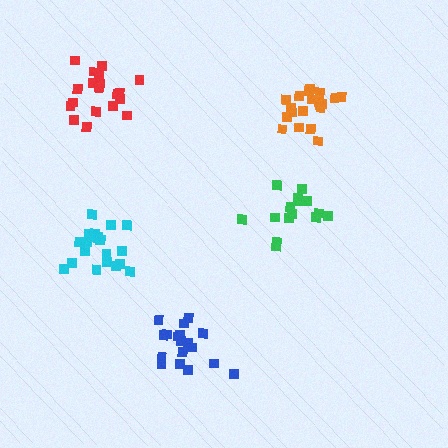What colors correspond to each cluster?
The clusters are colored: red, green, cyan, orange, blue.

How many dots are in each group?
Group 1: 19 dots, Group 2: 15 dots, Group 3: 20 dots, Group 4: 20 dots, Group 5: 18 dots (92 total).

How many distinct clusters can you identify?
There are 5 distinct clusters.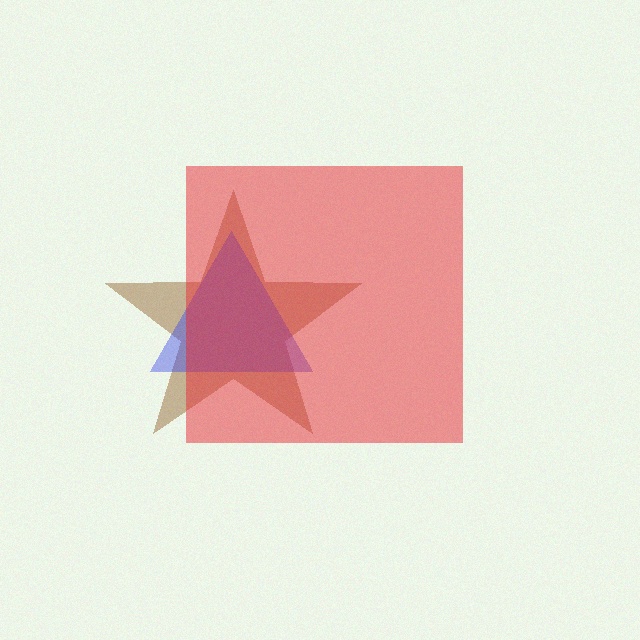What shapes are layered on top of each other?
The layered shapes are: a brown star, a blue triangle, a red square.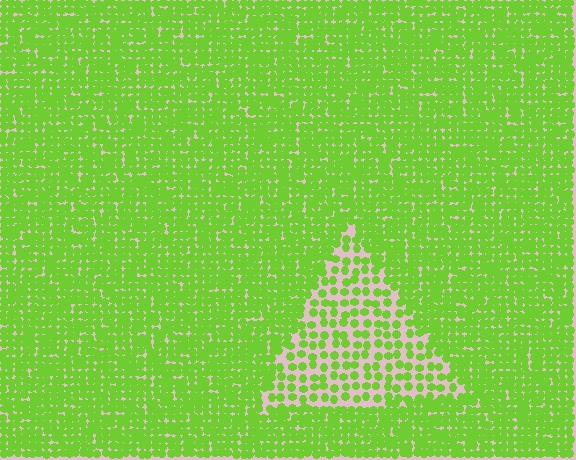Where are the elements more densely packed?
The elements are more densely packed outside the triangle boundary.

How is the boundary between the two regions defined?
The boundary is defined by a change in element density (approximately 2.1x ratio). All elements are the same color, size, and shape.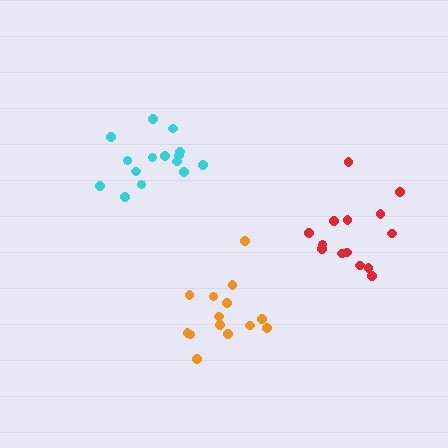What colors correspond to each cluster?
The clusters are colored: cyan, red, orange.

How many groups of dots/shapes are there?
There are 3 groups.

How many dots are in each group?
Group 1: 15 dots, Group 2: 14 dots, Group 3: 14 dots (43 total).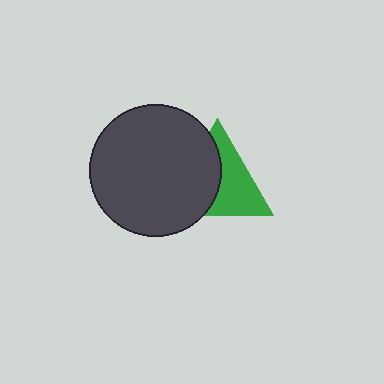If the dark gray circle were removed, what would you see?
You would see the complete green triangle.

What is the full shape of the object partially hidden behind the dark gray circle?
The partially hidden object is a green triangle.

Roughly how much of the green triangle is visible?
About half of it is visible (roughly 52%).